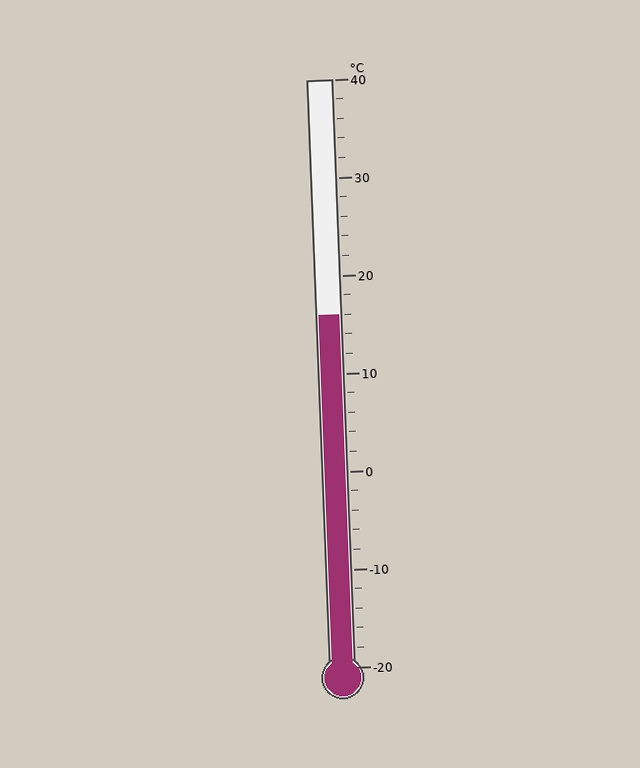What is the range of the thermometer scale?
The thermometer scale ranges from -20°C to 40°C.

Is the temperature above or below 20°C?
The temperature is below 20°C.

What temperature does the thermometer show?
The thermometer shows approximately 16°C.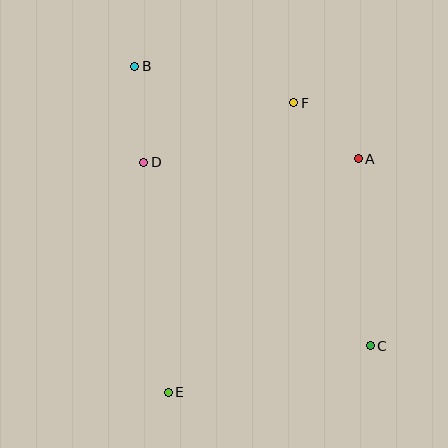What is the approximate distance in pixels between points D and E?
The distance between D and E is approximately 231 pixels.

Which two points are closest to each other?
Points A and F are closest to each other.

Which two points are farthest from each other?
Points B and C are farthest from each other.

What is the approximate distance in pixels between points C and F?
The distance between C and F is approximately 255 pixels.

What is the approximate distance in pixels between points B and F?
The distance between B and F is approximately 163 pixels.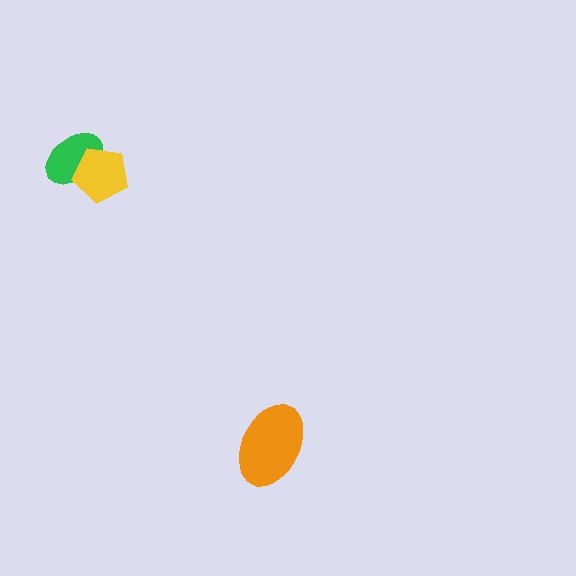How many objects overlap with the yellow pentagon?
1 object overlaps with the yellow pentagon.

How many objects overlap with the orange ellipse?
0 objects overlap with the orange ellipse.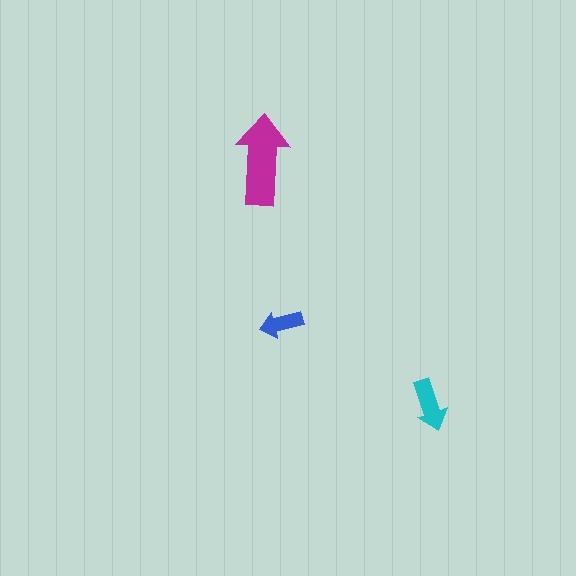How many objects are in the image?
There are 3 objects in the image.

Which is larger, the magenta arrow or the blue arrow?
The magenta one.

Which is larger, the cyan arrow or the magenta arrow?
The magenta one.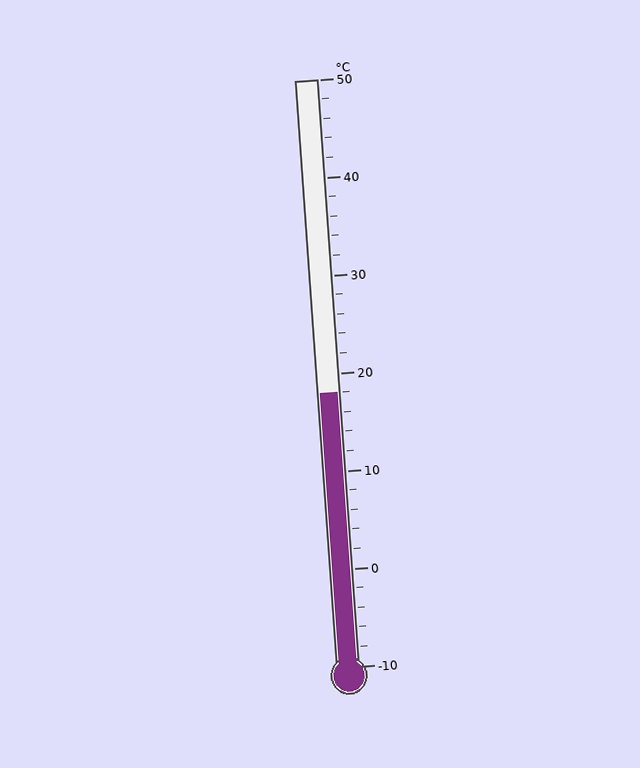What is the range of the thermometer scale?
The thermometer scale ranges from -10°C to 50°C.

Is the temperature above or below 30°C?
The temperature is below 30°C.